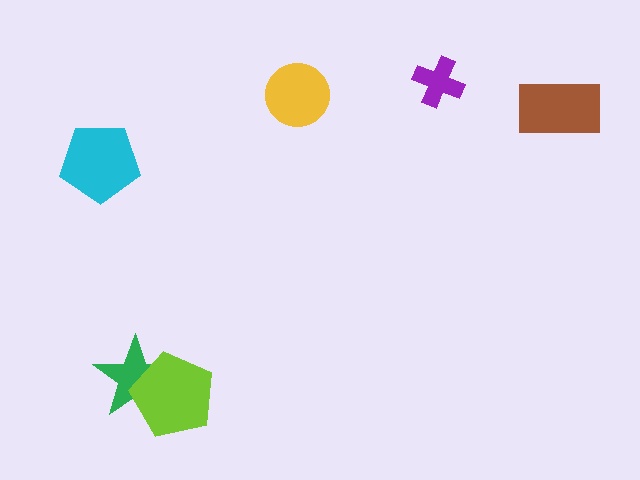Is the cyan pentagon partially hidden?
No, no other shape covers it.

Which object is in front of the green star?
The lime pentagon is in front of the green star.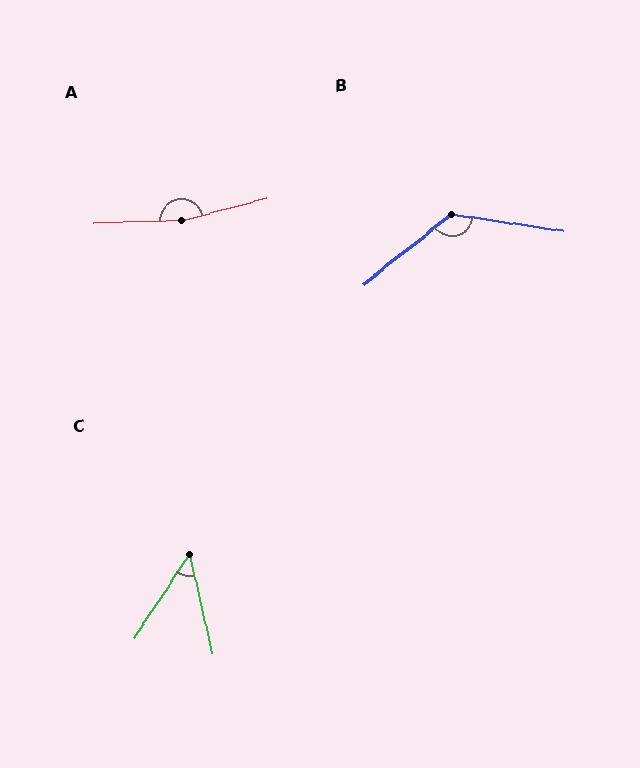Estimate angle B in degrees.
Approximately 133 degrees.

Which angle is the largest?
A, at approximately 168 degrees.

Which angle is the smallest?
C, at approximately 46 degrees.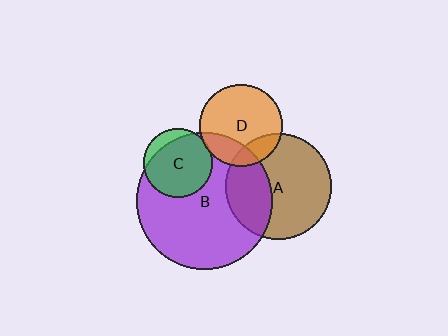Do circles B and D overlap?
Yes.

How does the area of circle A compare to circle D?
Approximately 1.6 times.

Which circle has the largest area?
Circle B (purple).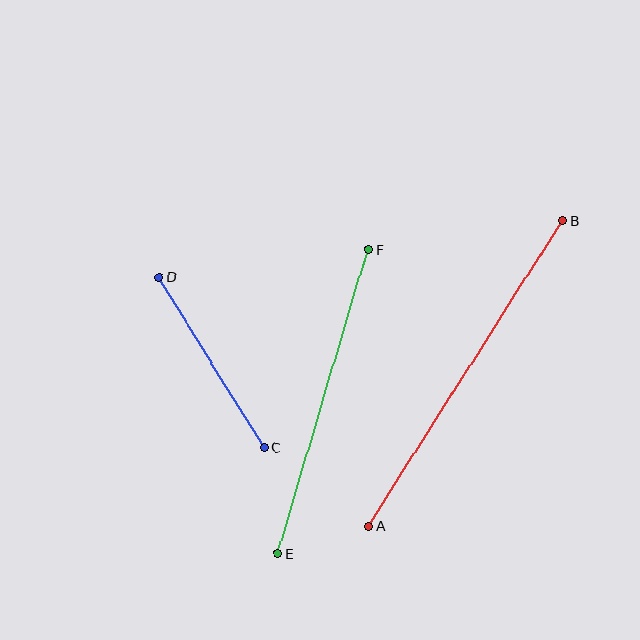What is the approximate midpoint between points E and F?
The midpoint is at approximately (323, 401) pixels.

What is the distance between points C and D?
The distance is approximately 200 pixels.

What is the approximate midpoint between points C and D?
The midpoint is at approximately (211, 363) pixels.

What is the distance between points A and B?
The distance is approximately 362 pixels.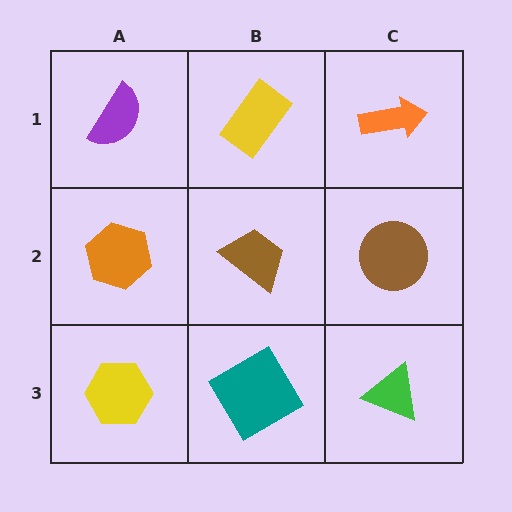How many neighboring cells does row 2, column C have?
3.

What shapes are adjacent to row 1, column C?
A brown circle (row 2, column C), a yellow rectangle (row 1, column B).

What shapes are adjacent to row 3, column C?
A brown circle (row 2, column C), a teal diamond (row 3, column B).